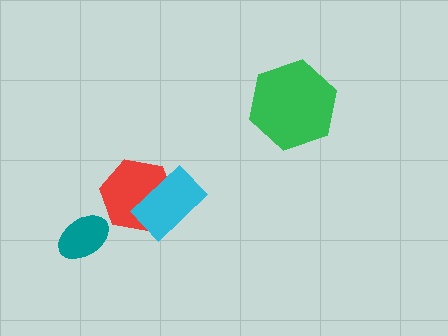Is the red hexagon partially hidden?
Yes, it is partially covered by another shape.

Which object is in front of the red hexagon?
The cyan rectangle is in front of the red hexagon.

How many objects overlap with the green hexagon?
0 objects overlap with the green hexagon.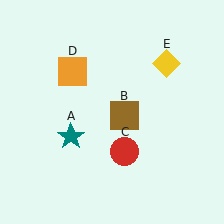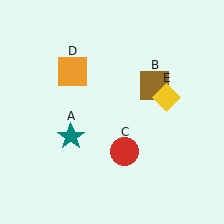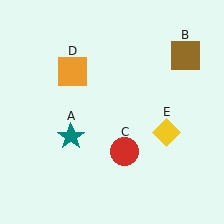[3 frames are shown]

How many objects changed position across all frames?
2 objects changed position: brown square (object B), yellow diamond (object E).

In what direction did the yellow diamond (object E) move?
The yellow diamond (object E) moved down.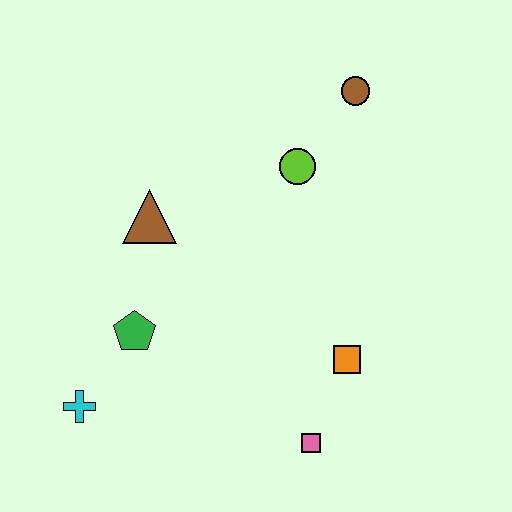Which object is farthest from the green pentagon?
The brown circle is farthest from the green pentagon.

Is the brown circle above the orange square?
Yes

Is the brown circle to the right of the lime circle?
Yes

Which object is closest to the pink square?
The orange square is closest to the pink square.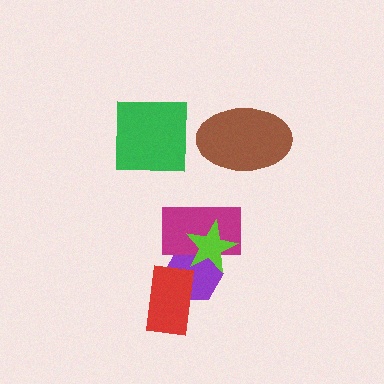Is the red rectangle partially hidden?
No, no other shape covers it.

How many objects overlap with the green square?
0 objects overlap with the green square.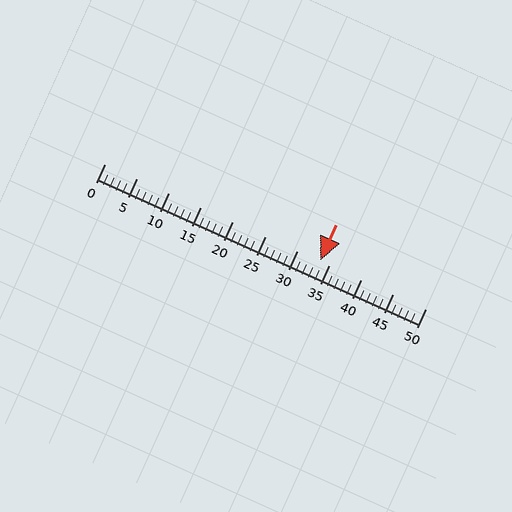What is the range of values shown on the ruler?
The ruler shows values from 0 to 50.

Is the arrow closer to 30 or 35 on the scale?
The arrow is closer to 35.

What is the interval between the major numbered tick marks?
The major tick marks are spaced 5 units apart.